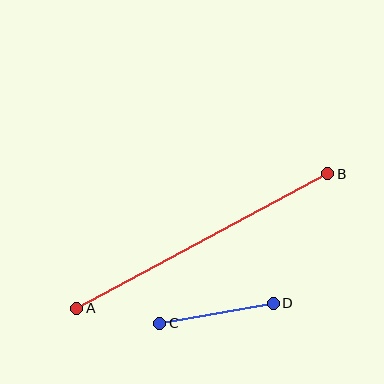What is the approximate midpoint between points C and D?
The midpoint is at approximately (216, 313) pixels.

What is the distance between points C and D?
The distance is approximately 115 pixels.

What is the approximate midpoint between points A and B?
The midpoint is at approximately (202, 241) pixels.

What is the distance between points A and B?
The distance is approximately 284 pixels.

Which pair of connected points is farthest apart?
Points A and B are farthest apart.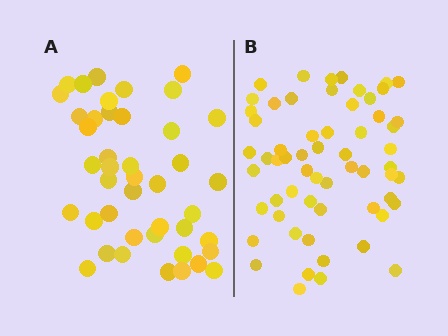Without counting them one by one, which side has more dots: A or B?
Region B (the right region) has more dots.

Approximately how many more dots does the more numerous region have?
Region B has approximately 15 more dots than region A.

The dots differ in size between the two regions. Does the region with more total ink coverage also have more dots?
No. Region A has more total ink coverage because its dots are larger, but region B actually contains more individual dots. Total area can be misleading — the number of items is what matters here.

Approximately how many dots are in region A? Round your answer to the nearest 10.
About 40 dots. (The exact count is 43, which rounds to 40.)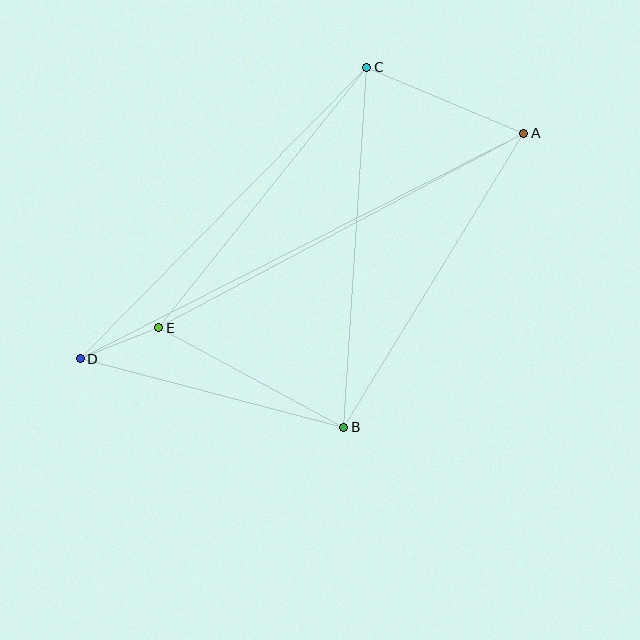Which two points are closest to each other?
Points D and E are closest to each other.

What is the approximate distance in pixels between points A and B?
The distance between A and B is approximately 345 pixels.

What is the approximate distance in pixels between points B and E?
The distance between B and E is approximately 210 pixels.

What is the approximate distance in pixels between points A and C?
The distance between A and C is approximately 171 pixels.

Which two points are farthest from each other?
Points A and D are farthest from each other.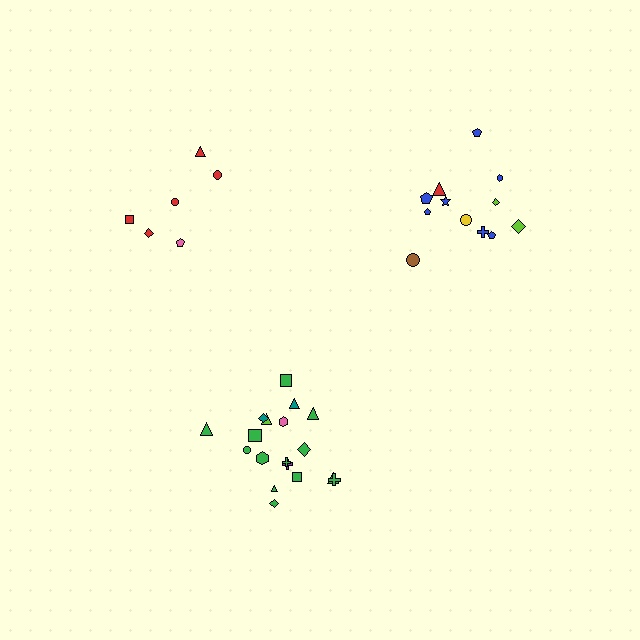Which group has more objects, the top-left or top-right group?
The top-right group.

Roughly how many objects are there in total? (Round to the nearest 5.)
Roughly 35 objects in total.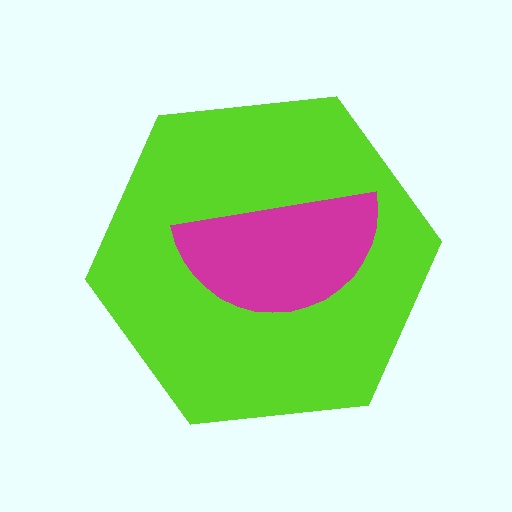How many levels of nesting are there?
2.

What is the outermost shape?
The lime hexagon.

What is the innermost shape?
The magenta semicircle.